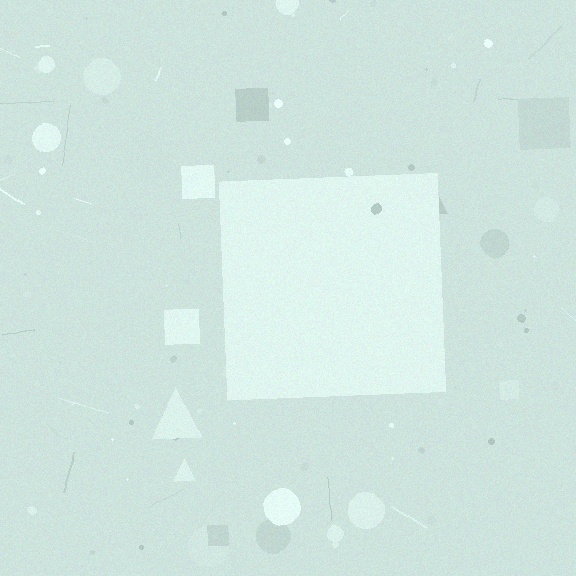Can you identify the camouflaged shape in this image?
The camouflaged shape is a square.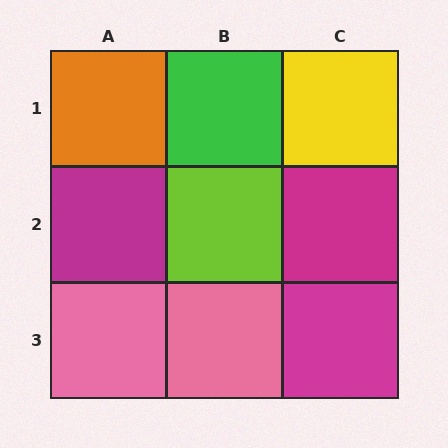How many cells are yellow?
1 cell is yellow.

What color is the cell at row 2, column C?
Magenta.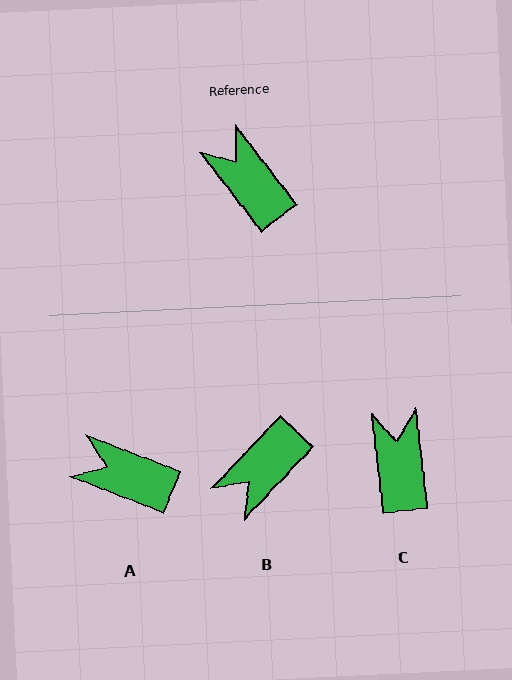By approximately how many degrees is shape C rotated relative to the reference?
Approximately 31 degrees clockwise.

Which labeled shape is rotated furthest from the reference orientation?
B, about 99 degrees away.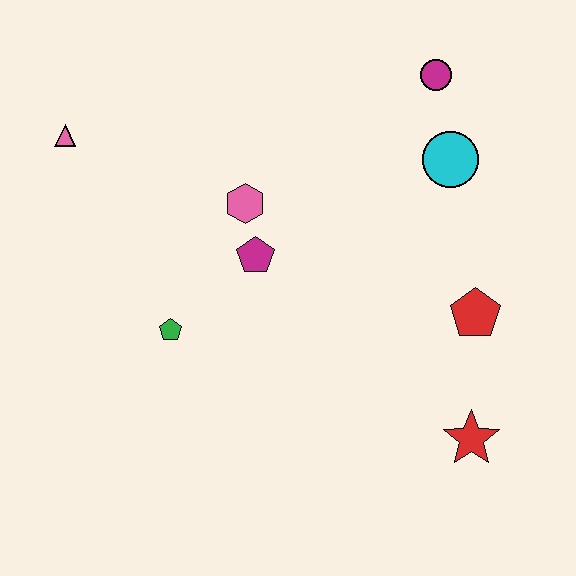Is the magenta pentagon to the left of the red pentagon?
Yes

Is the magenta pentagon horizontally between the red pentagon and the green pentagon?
Yes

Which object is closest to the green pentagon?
The magenta pentagon is closest to the green pentagon.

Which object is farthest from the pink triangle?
The red star is farthest from the pink triangle.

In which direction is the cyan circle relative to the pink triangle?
The cyan circle is to the right of the pink triangle.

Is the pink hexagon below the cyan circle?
Yes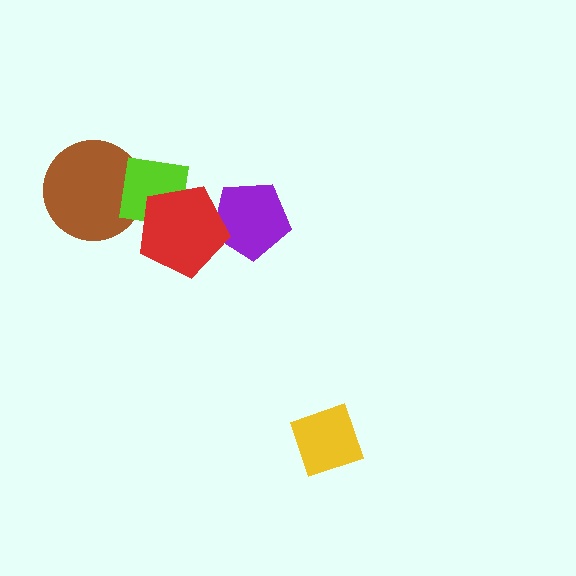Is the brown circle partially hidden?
Yes, it is partially covered by another shape.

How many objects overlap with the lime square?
2 objects overlap with the lime square.